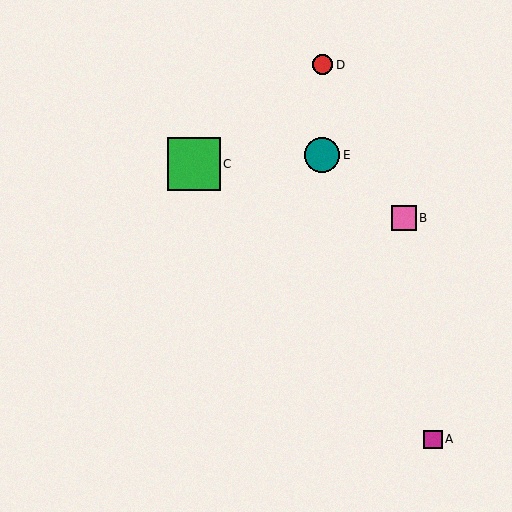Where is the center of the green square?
The center of the green square is at (194, 164).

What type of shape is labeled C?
Shape C is a green square.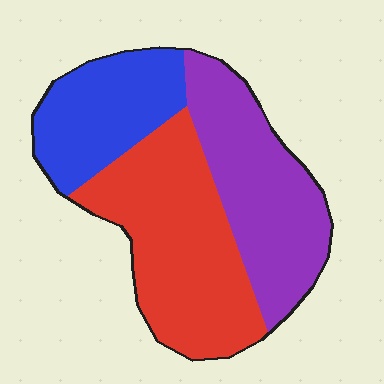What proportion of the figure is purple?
Purple takes up about one third (1/3) of the figure.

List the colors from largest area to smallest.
From largest to smallest: red, purple, blue.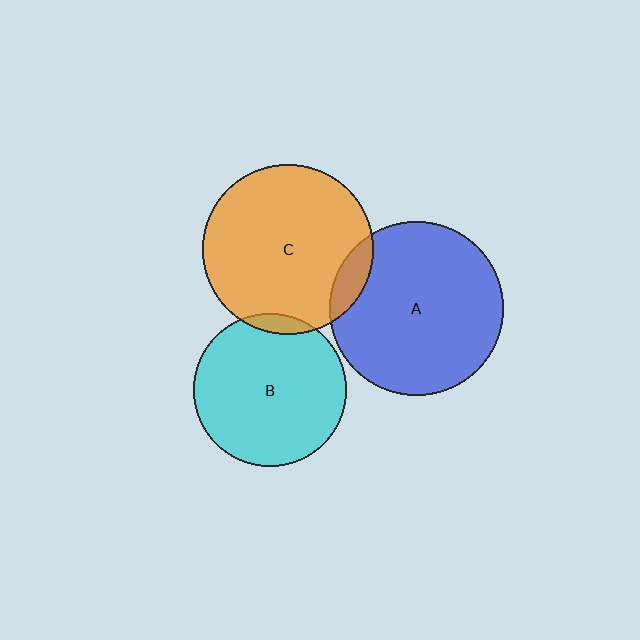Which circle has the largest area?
Circle A (blue).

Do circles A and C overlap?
Yes.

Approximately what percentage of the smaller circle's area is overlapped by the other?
Approximately 10%.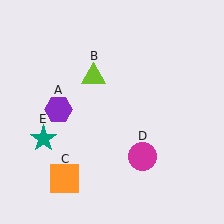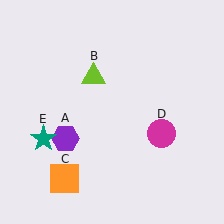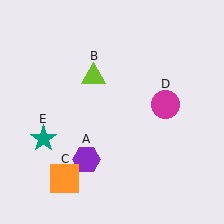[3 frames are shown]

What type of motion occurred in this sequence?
The purple hexagon (object A), magenta circle (object D) rotated counterclockwise around the center of the scene.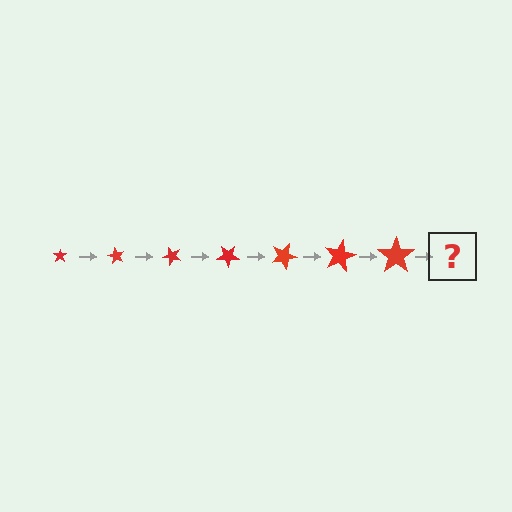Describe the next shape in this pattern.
It should be a star, larger than the previous one and rotated 420 degrees from the start.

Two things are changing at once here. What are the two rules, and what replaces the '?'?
The two rules are that the star grows larger each step and it rotates 60 degrees each step. The '?' should be a star, larger than the previous one and rotated 420 degrees from the start.